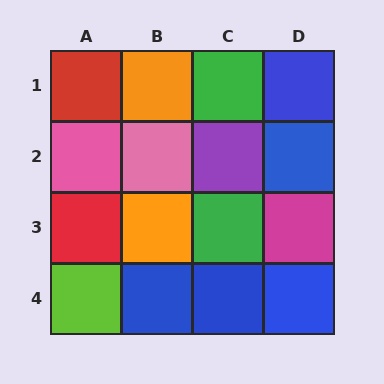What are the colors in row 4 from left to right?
Lime, blue, blue, blue.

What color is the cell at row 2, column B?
Pink.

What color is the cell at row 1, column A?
Red.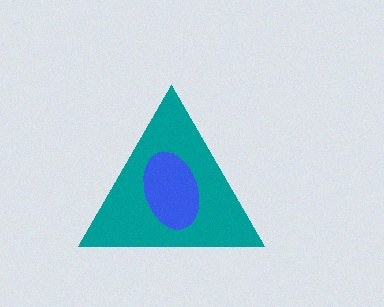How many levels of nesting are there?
2.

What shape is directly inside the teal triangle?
The blue ellipse.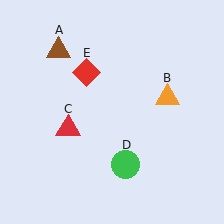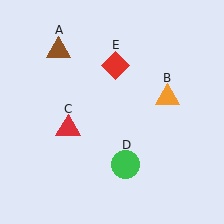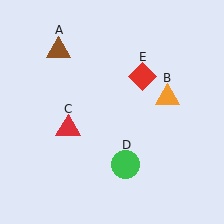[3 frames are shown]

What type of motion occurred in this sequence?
The red diamond (object E) rotated clockwise around the center of the scene.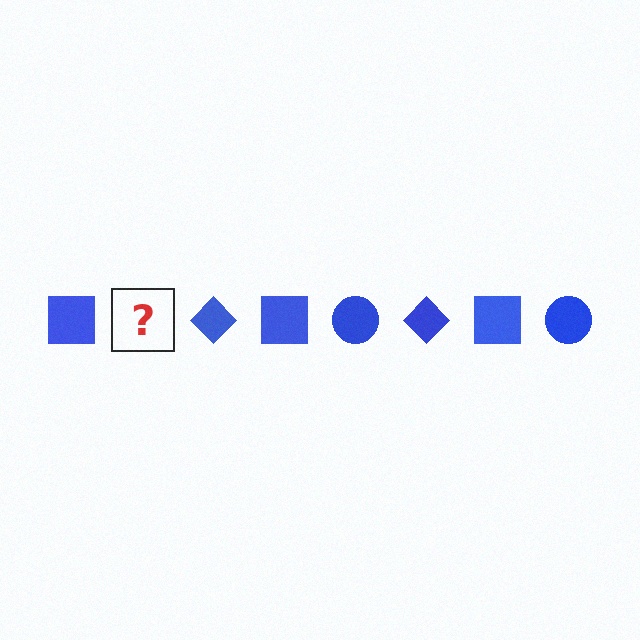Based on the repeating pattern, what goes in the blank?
The blank should be a blue circle.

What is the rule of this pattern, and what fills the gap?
The rule is that the pattern cycles through square, circle, diamond shapes in blue. The gap should be filled with a blue circle.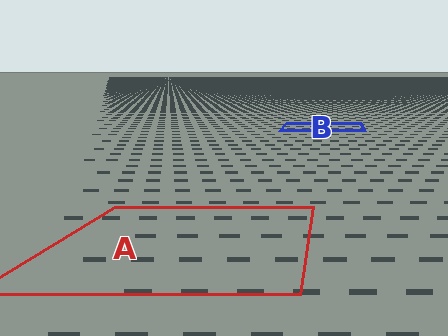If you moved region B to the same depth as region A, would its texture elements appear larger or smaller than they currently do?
They would appear larger. At a closer depth, the same texture elements are projected at a bigger on-screen size.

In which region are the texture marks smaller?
The texture marks are smaller in region B, because it is farther away.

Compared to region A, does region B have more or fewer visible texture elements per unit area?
Region B has more texture elements per unit area — they are packed more densely because it is farther away.